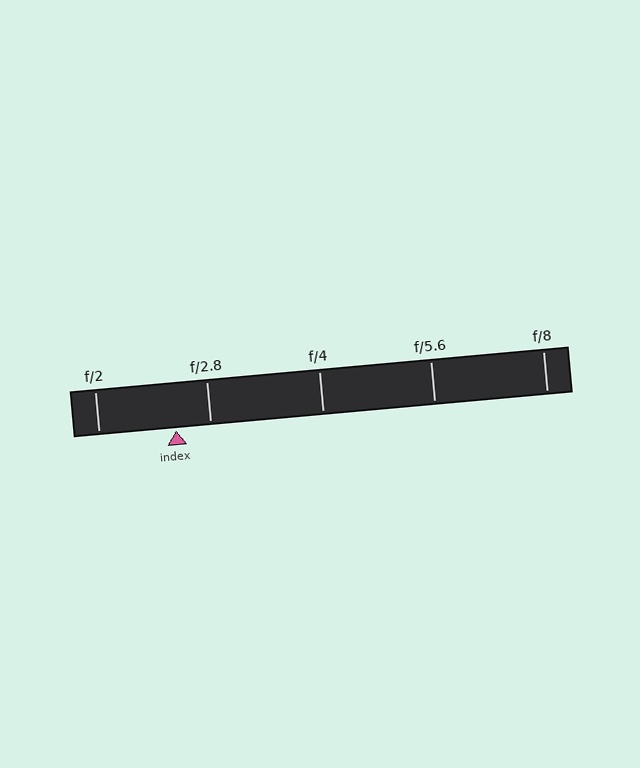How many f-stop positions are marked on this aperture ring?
There are 5 f-stop positions marked.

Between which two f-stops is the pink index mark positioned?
The index mark is between f/2 and f/2.8.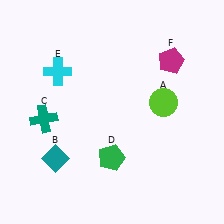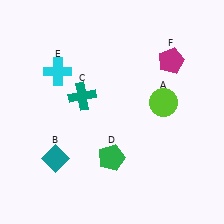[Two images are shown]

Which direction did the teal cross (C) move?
The teal cross (C) moved right.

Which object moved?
The teal cross (C) moved right.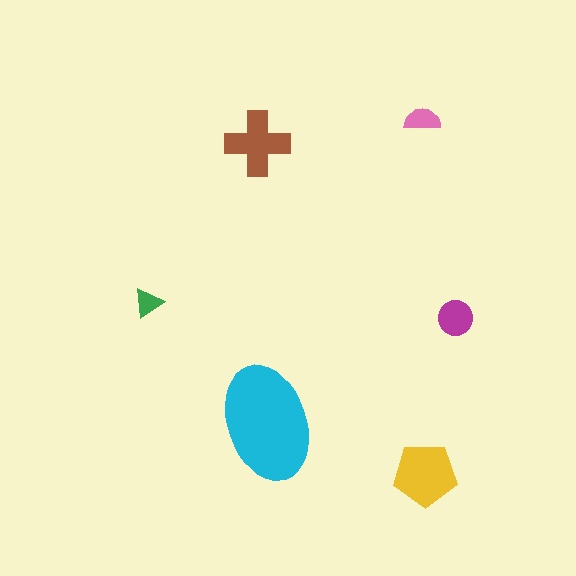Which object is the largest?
The cyan ellipse.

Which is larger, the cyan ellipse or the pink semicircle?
The cyan ellipse.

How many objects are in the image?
There are 6 objects in the image.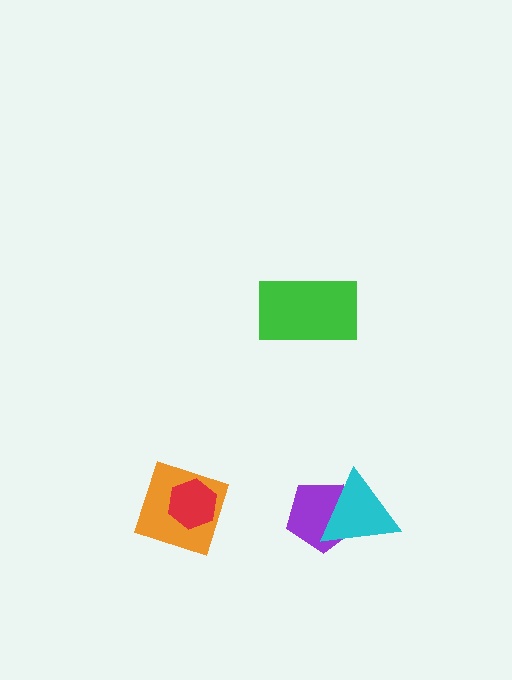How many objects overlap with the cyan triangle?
1 object overlaps with the cyan triangle.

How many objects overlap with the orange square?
1 object overlaps with the orange square.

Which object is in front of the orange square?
The red hexagon is in front of the orange square.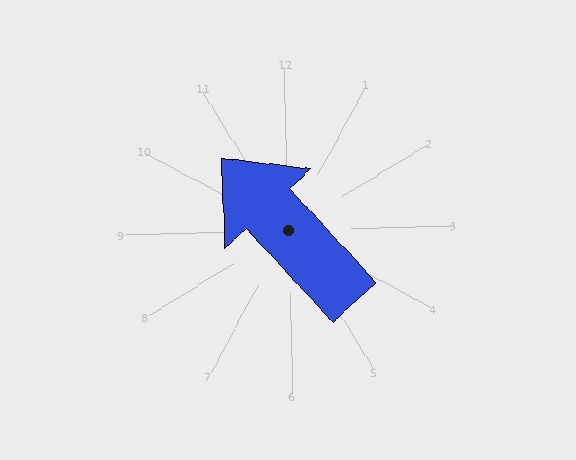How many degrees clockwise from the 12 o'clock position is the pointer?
Approximately 319 degrees.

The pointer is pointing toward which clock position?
Roughly 11 o'clock.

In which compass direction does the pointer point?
Northwest.